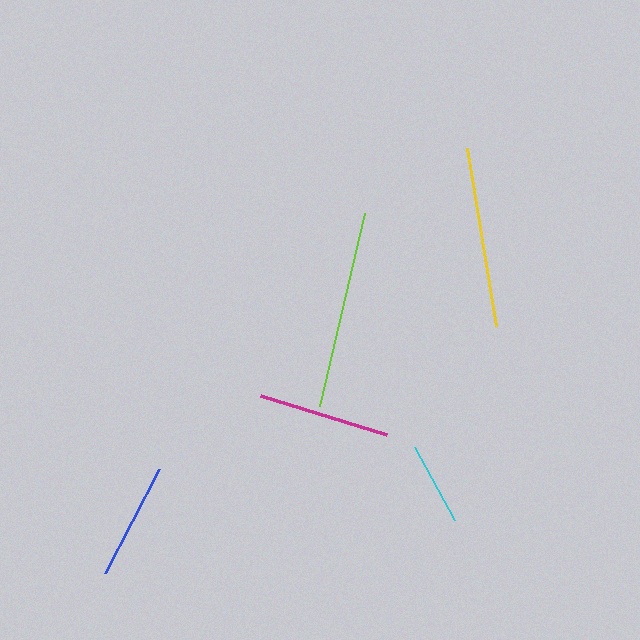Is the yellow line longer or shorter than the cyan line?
The yellow line is longer than the cyan line.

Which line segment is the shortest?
The cyan line is the shortest at approximately 83 pixels.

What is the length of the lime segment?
The lime segment is approximately 198 pixels long.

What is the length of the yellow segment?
The yellow segment is approximately 180 pixels long.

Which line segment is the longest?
The lime line is the longest at approximately 198 pixels.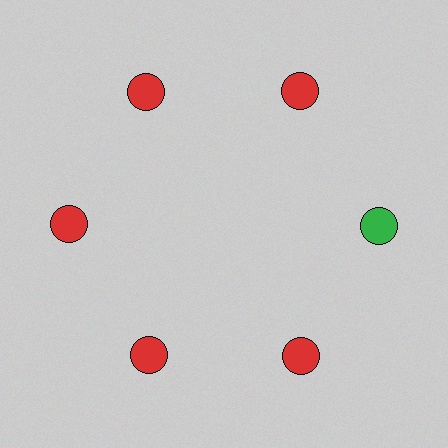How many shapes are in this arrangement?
There are 6 shapes arranged in a ring pattern.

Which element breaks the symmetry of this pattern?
The green circle at roughly the 3 o'clock position breaks the symmetry. All other shapes are red circles.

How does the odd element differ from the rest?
It has a different color: green instead of red.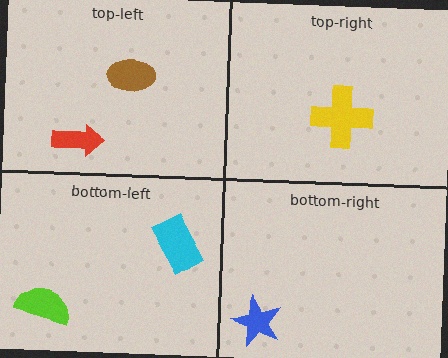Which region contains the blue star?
The bottom-right region.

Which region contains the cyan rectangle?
The bottom-left region.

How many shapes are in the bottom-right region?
1.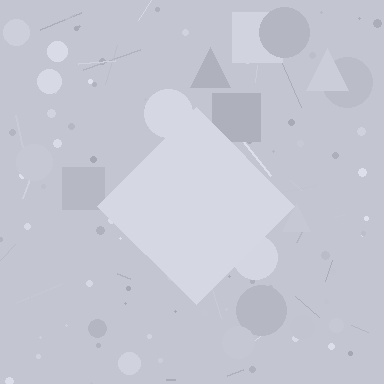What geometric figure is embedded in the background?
A diamond is embedded in the background.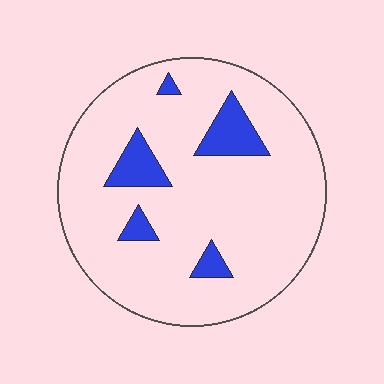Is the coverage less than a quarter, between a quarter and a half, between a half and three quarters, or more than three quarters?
Less than a quarter.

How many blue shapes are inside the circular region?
5.